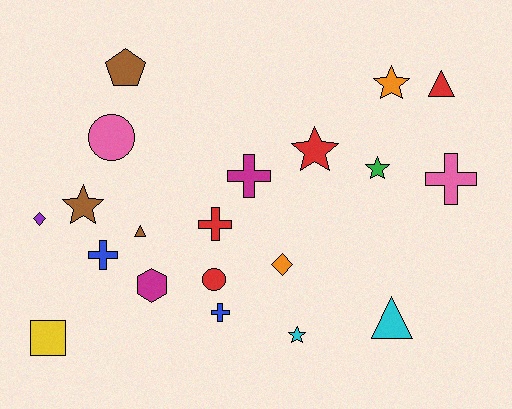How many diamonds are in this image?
There are 2 diamonds.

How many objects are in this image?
There are 20 objects.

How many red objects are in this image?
There are 4 red objects.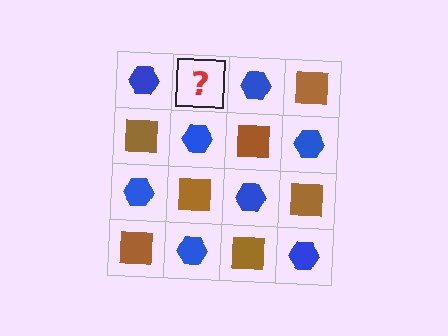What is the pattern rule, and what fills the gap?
The rule is that it alternates blue hexagon and brown square in a checkerboard pattern. The gap should be filled with a brown square.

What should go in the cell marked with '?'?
The missing cell should contain a brown square.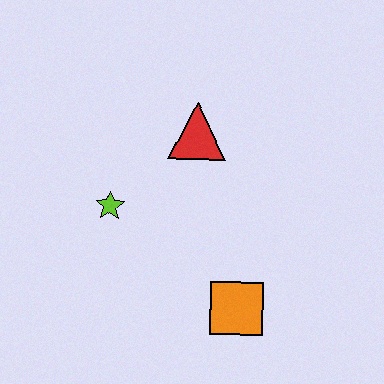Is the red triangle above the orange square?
Yes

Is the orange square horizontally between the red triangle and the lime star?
No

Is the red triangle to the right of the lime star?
Yes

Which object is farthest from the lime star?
The orange square is farthest from the lime star.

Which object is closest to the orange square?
The lime star is closest to the orange square.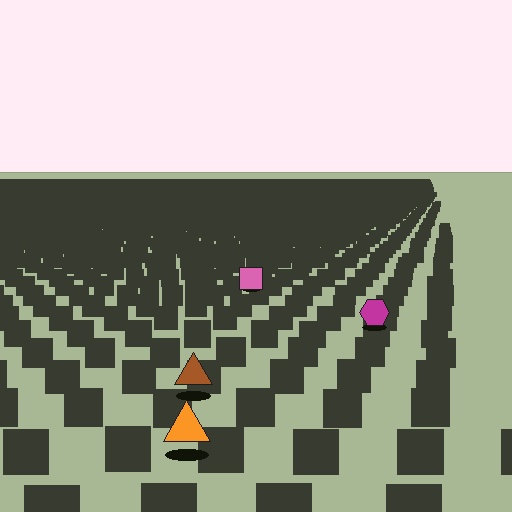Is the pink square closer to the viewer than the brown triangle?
No. The brown triangle is closer — you can tell from the texture gradient: the ground texture is coarser near it.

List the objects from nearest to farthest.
From nearest to farthest: the orange triangle, the brown triangle, the magenta hexagon, the pink square.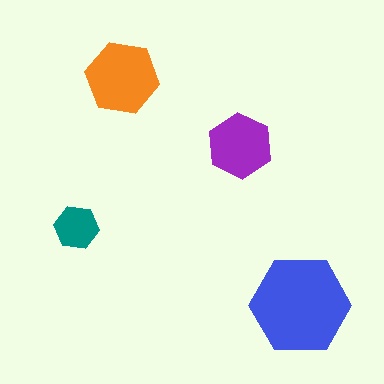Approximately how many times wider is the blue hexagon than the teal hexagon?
About 2 times wider.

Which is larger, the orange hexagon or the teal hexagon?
The orange one.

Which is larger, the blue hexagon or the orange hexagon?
The blue one.